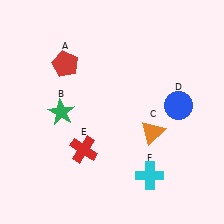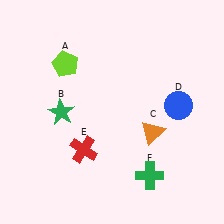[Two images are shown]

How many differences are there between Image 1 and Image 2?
There are 2 differences between the two images.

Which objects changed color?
A changed from red to lime. F changed from cyan to green.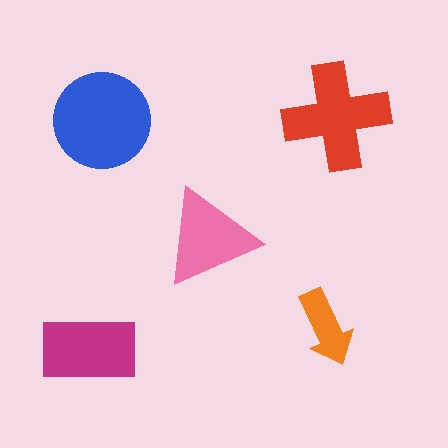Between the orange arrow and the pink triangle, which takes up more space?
The pink triangle.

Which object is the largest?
The blue circle.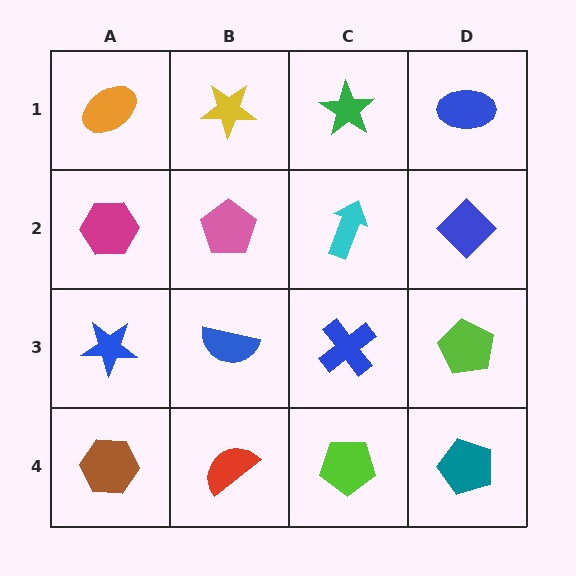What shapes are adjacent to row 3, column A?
A magenta hexagon (row 2, column A), a brown hexagon (row 4, column A), a blue semicircle (row 3, column B).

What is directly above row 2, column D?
A blue ellipse.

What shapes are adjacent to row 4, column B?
A blue semicircle (row 3, column B), a brown hexagon (row 4, column A), a lime pentagon (row 4, column C).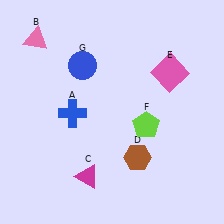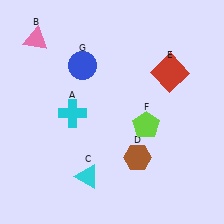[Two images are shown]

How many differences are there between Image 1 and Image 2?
There are 3 differences between the two images.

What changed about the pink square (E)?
In Image 1, E is pink. In Image 2, it changed to red.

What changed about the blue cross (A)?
In Image 1, A is blue. In Image 2, it changed to cyan.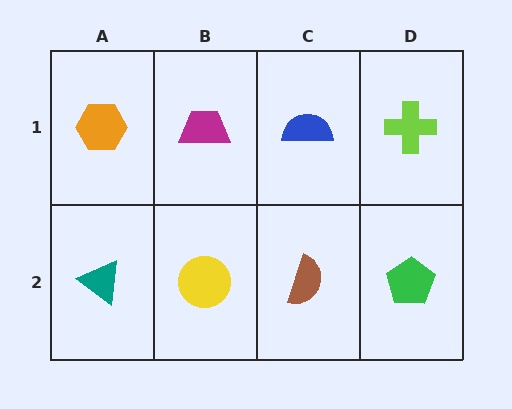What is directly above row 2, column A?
An orange hexagon.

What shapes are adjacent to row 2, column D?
A lime cross (row 1, column D), a brown semicircle (row 2, column C).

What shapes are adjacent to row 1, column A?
A teal triangle (row 2, column A), a magenta trapezoid (row 1, column B).